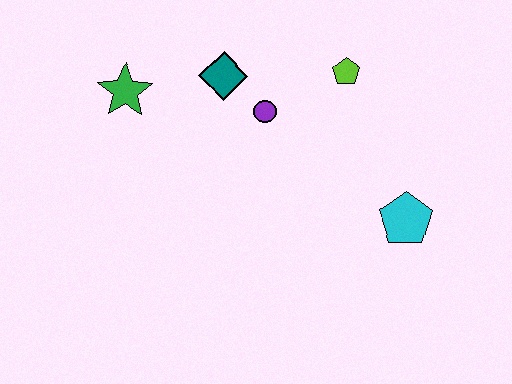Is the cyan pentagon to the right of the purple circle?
Yes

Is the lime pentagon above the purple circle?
Yes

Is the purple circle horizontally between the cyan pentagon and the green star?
Yes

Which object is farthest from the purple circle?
The cyan pentagon is farthest from the purple circle.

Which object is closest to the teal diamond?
The purple circle is closest to the teal diamond.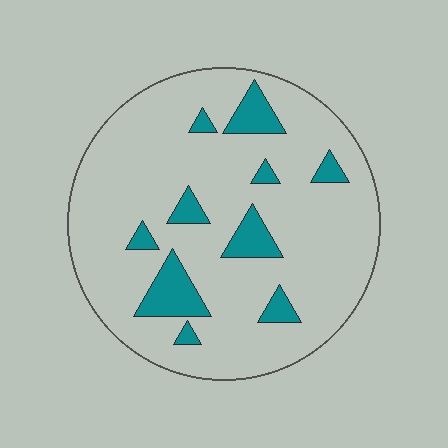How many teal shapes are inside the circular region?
10.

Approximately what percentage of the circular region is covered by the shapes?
Approximately 15%.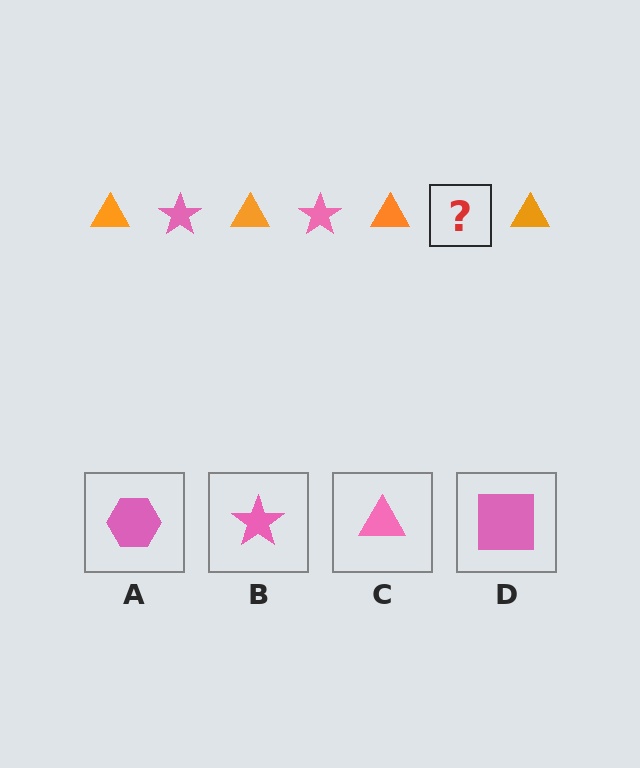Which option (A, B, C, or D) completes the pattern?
B.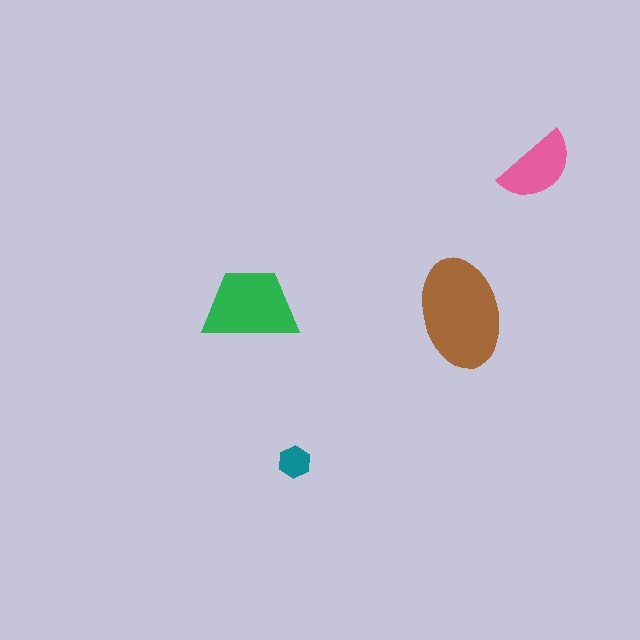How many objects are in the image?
There are 4 objects in the image.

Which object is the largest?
The brown ellipse.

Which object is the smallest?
The teal hexagon.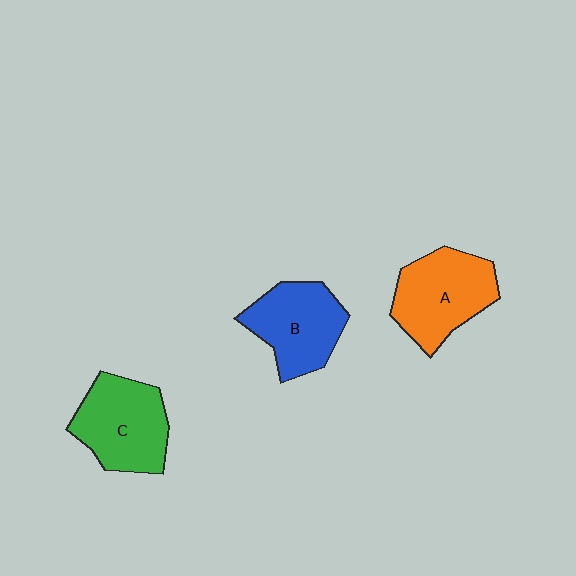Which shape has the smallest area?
Shape B (blue).